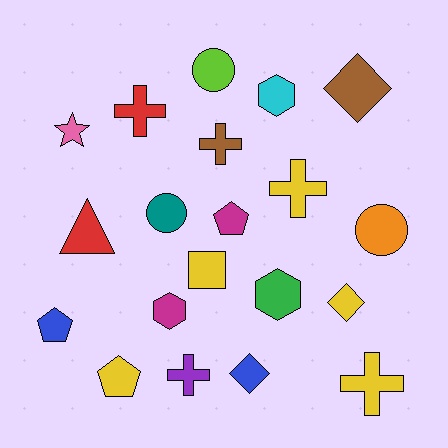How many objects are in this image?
There are 20 objects.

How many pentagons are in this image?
There are 3 pentagons.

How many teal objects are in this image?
There is 1 teal object.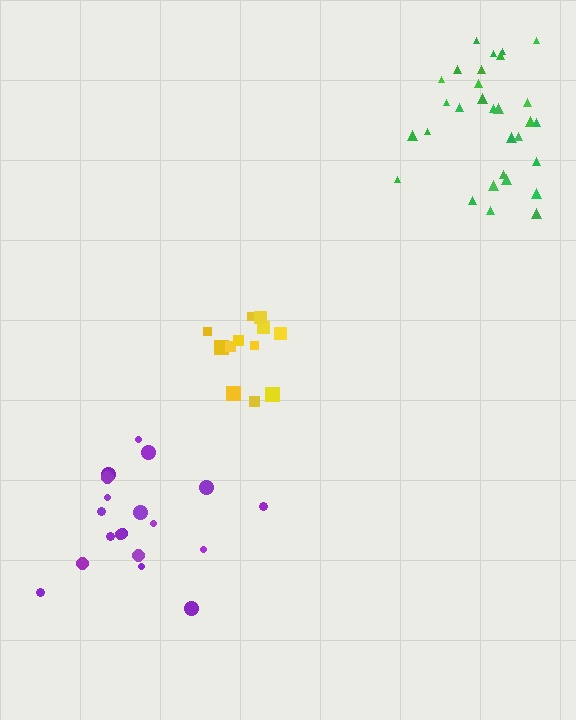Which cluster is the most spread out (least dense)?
Purple.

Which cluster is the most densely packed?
Yellow.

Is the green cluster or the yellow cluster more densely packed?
Yellow.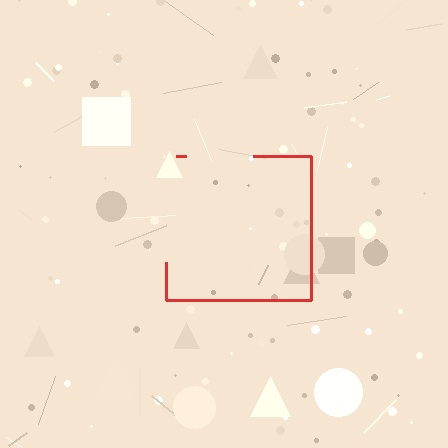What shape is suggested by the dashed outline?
The dashed outline suggests a square.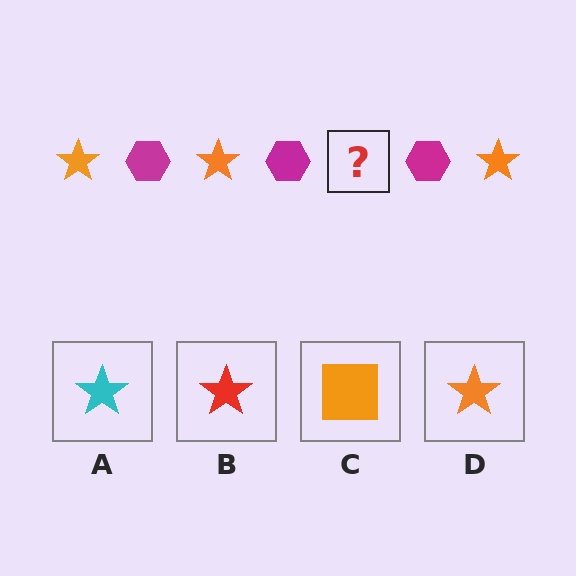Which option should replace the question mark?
Option D.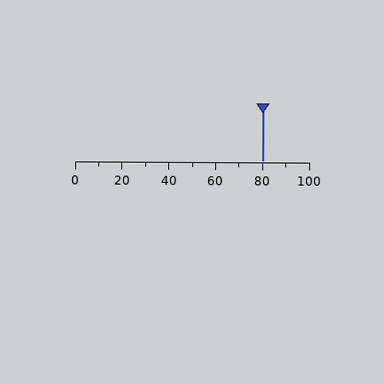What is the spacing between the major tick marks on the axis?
The major ticks are spaced 20 apart.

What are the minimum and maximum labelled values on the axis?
The axis runs from 0 to 100.